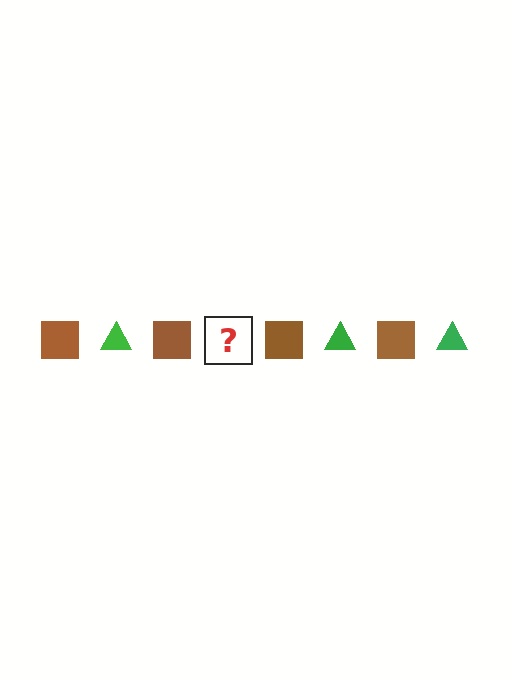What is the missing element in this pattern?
The missing element is a green triangle.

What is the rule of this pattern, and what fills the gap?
The rule is that the pattern alternates between brown square and green triangle. The gap should be filled with a green triangle.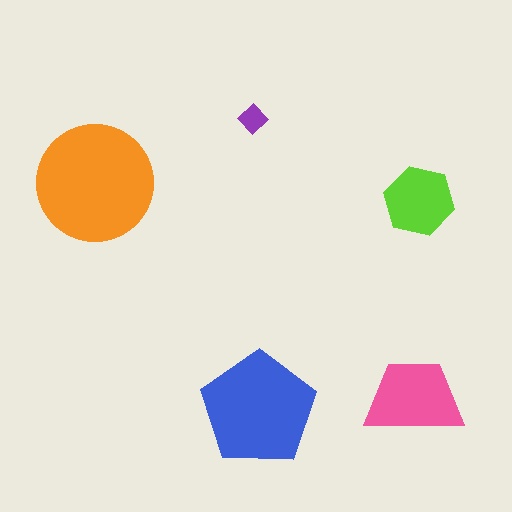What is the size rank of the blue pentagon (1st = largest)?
2nd.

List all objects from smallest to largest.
The purple diamond, the lime hexagon, the pink trapezoid, the blue pentagon, the orange circle.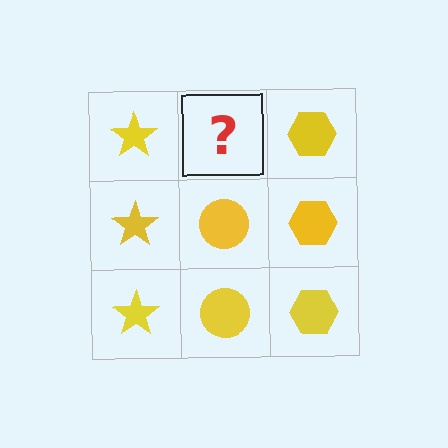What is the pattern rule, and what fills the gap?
The rule is that each column has a consistent shape. The gap should be filled with a yellow circle.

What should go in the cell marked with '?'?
The missing cell should contain a yellow circle.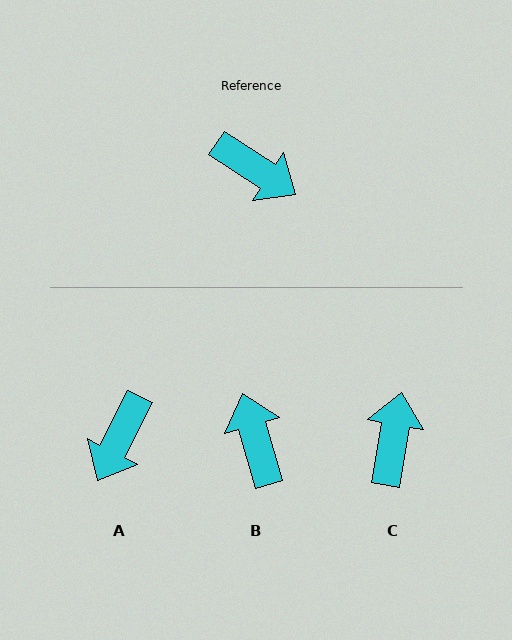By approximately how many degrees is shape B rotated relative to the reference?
Approximately 139 degrees counter-clockwise.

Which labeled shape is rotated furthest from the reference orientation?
B, about 139 degrees away.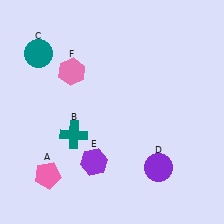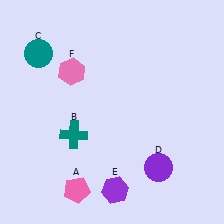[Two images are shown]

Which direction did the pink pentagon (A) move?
The pink pentagon (A) moved right.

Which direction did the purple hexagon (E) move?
The purple hexagon (E) moved down.